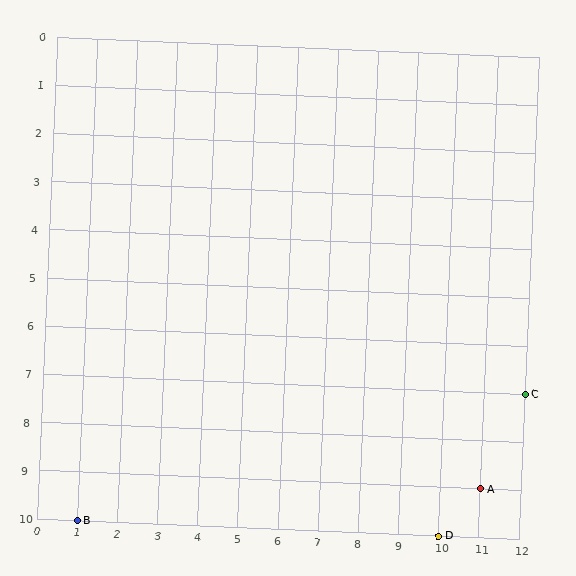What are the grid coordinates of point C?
Point C is at grid coordinates (12, 7).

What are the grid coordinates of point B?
Point B is at grid coordinates (1, 10).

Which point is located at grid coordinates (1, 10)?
Point B is at (1, 10).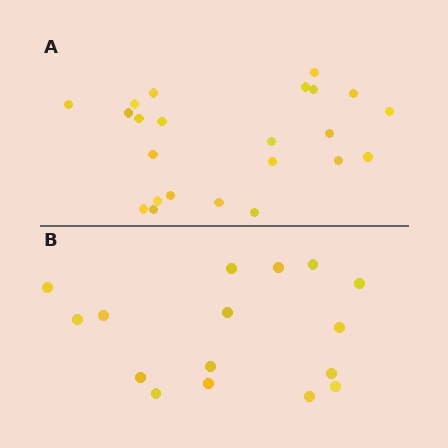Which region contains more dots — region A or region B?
Region A (the top region) has more dots.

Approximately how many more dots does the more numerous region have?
Region A has roughly 8 or so more dots than region B.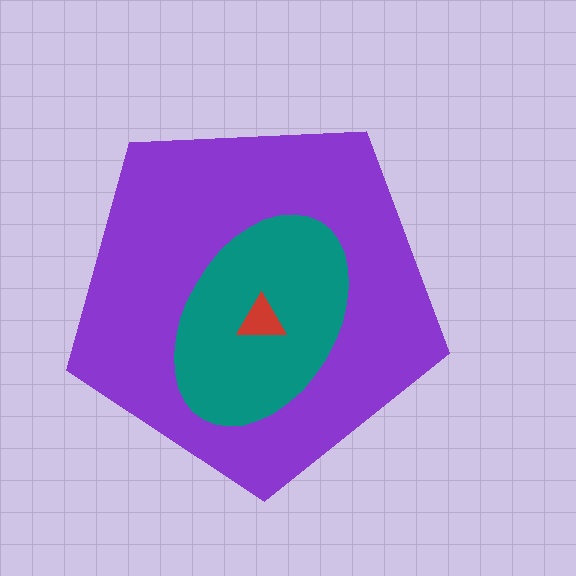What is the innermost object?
The red triangle.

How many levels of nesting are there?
3.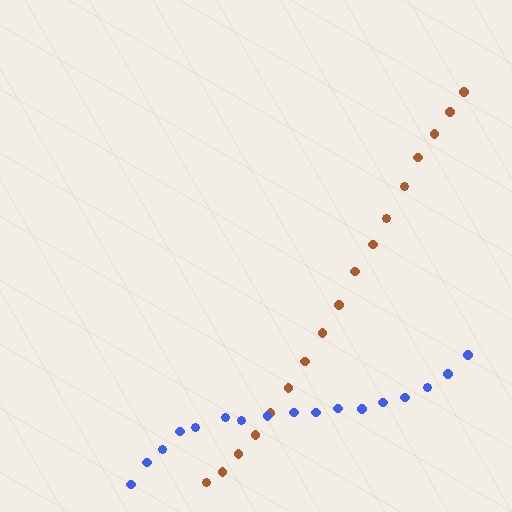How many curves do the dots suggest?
There are 2 distinct paths.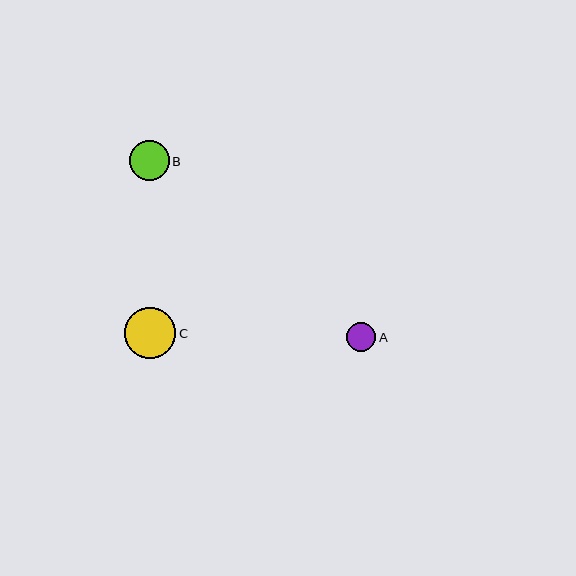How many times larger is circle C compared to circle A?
Circle C is approximately 1.8 times the size of circle A.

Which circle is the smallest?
Circle A is the smallest with a size of approximately 29 pixels.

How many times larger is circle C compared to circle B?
Circle C is approximately 1.3 times the size of circle B.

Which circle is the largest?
Circle C is the largest with a size of approximately 51 pixels.